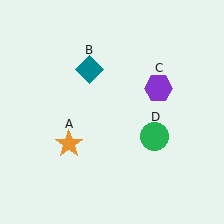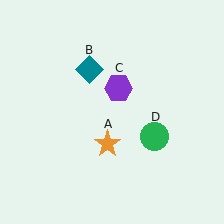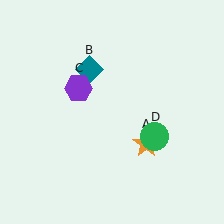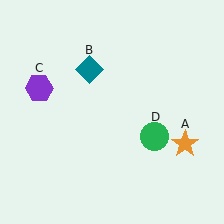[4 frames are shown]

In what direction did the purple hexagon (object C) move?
The purple hexagon (object C) moved left.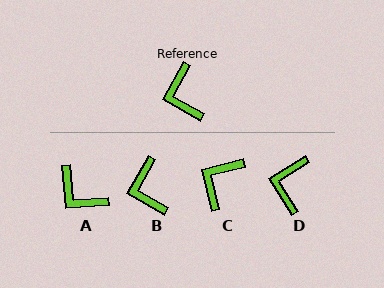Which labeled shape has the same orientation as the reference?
B.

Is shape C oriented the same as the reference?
No, it is off by about 47 degrees.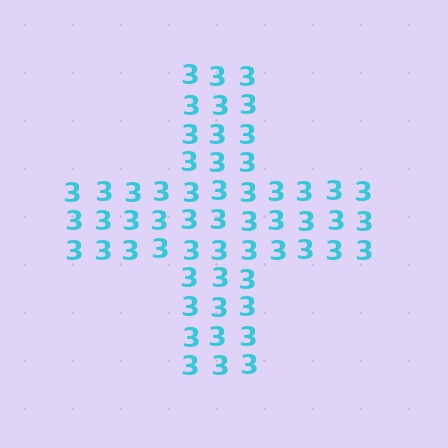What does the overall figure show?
The overall figure shows a cross.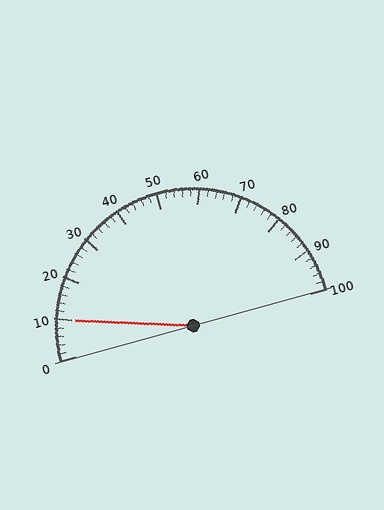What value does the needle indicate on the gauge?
The needle indicates approximately 10.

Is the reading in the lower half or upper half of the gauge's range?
The reading is in the lower half of the range (0 to 100).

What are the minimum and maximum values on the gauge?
The gauge ranges from 0 to 100.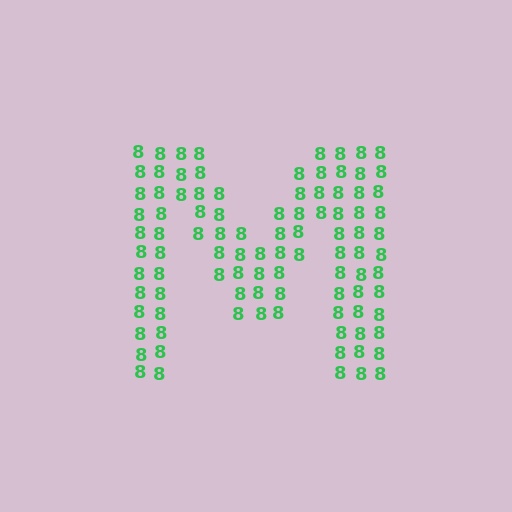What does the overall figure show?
The overall figure shows the letter M.